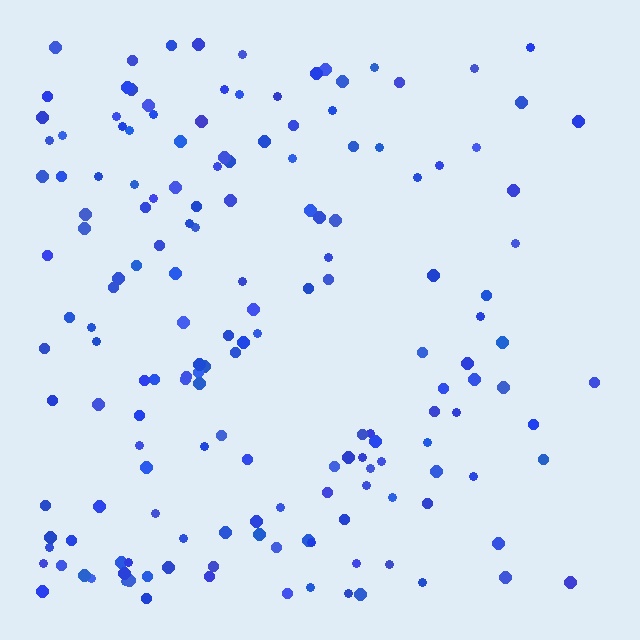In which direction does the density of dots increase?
From right to left, with the left side densest.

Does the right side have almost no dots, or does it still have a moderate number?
Still a moderate number, just noticeably fewer than the left.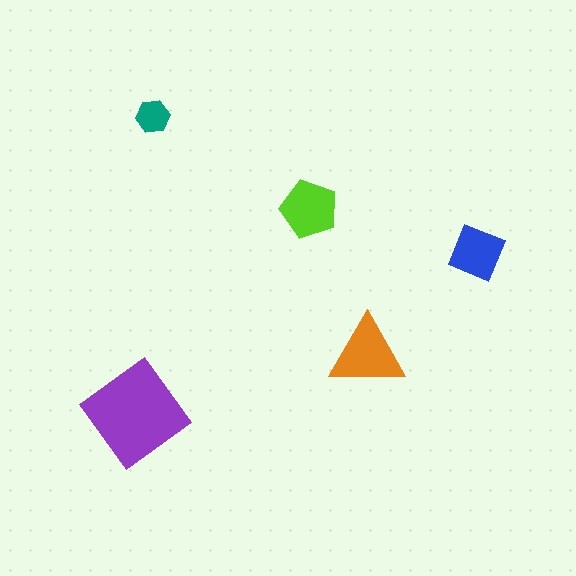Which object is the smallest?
The teal hexagon.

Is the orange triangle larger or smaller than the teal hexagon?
Larger.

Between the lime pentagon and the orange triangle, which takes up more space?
The orange triangle.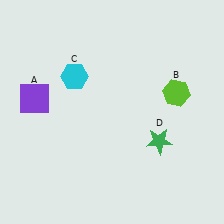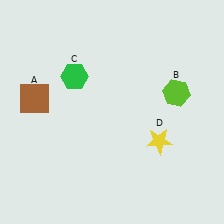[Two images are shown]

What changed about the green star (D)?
In Image 1, D is green. In Image 2, it changed to yellow.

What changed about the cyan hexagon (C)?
In Image 1, C is cyan. In Image 2, it changed to green.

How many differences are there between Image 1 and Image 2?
There are 3 differences between the two images.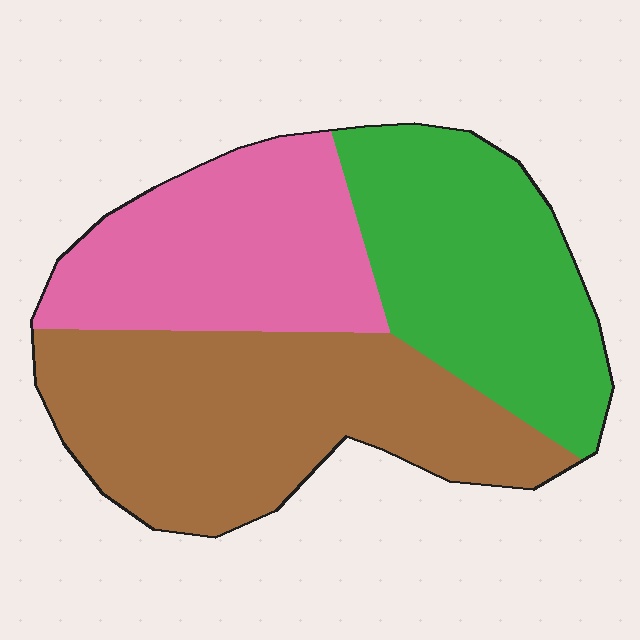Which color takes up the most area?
Brown, at roughly 40%.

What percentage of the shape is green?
Green covers around 30% of the shape.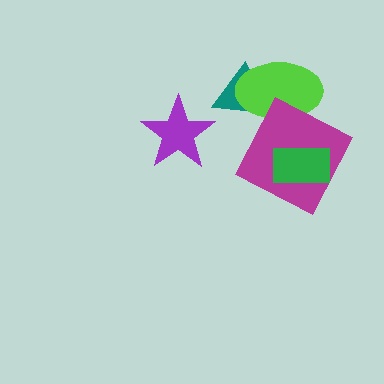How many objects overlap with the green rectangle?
1 object overlaps with the green rectangle.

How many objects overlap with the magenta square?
2 objects overlap with the magenta square.